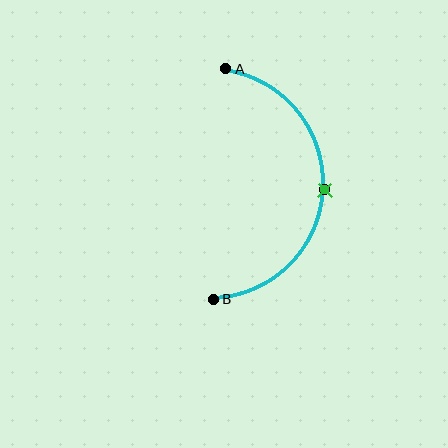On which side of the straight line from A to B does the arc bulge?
The arc bulges to the right of the straight line connecting A and B.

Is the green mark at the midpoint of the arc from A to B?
Yes. The green mark lies on the arc at equal arc-length from both A and B — it is the arc midpoint.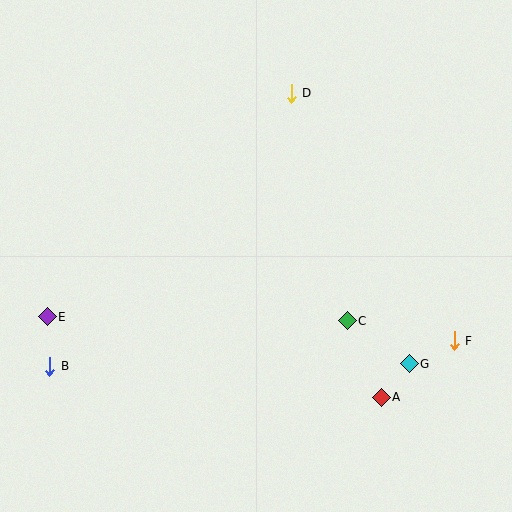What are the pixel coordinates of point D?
Point D is at (291, 93).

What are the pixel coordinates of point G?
Point G is at (409, 364).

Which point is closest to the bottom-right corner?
Point A is closest to the bottom-right corner.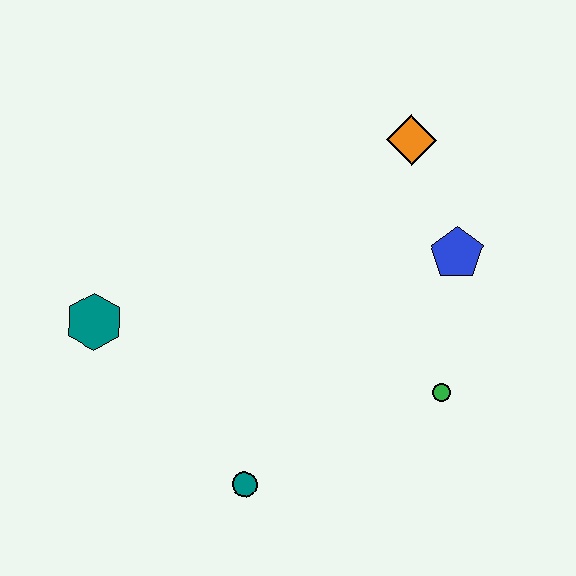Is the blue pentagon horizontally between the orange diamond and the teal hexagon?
No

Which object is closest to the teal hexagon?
The teal circle is closest to the teal hexagon.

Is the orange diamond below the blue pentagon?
No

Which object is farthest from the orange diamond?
The teal circle is farthest from the orange diamond.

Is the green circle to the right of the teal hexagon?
Yes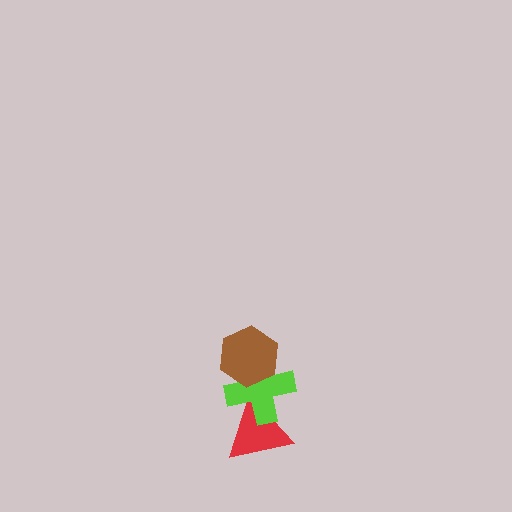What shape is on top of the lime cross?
The brown hexagon is on top of the lime cross.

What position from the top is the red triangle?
The red triangle is 3rd from the top.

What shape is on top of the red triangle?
The lime cross is on top of the red triangle.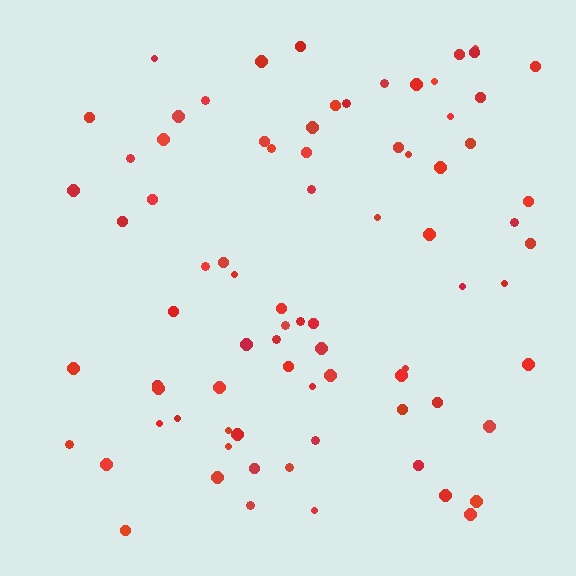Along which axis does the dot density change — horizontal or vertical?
Horizontal.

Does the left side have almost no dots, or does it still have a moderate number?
Still a moderate number, just noticeably fewer than the right.